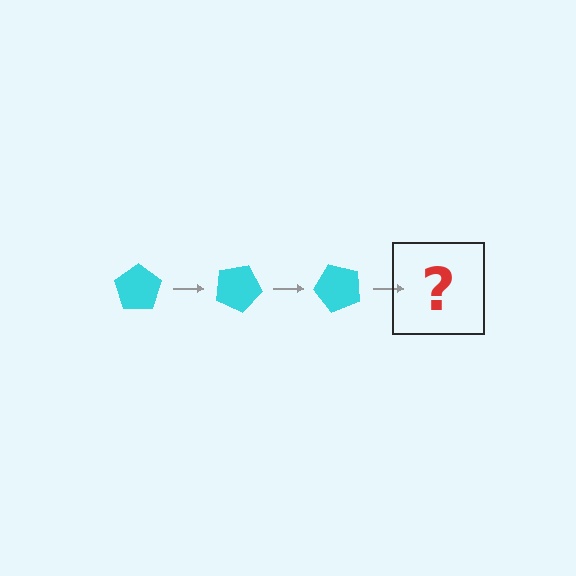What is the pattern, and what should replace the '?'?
The pattern is that the pentagon rotates 25 degrees each step. The '?' should be a cyan pentagon rotated 75 degrees.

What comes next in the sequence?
The next element should be a cyan pentagon rotated 75 degrees.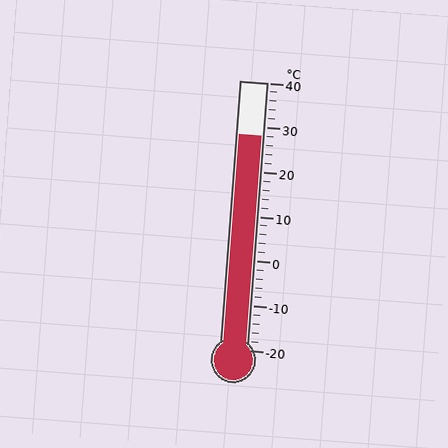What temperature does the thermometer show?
The thermometer shows approximately 28°C.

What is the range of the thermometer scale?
The thermometer scale ranges from -20°C to 40°C.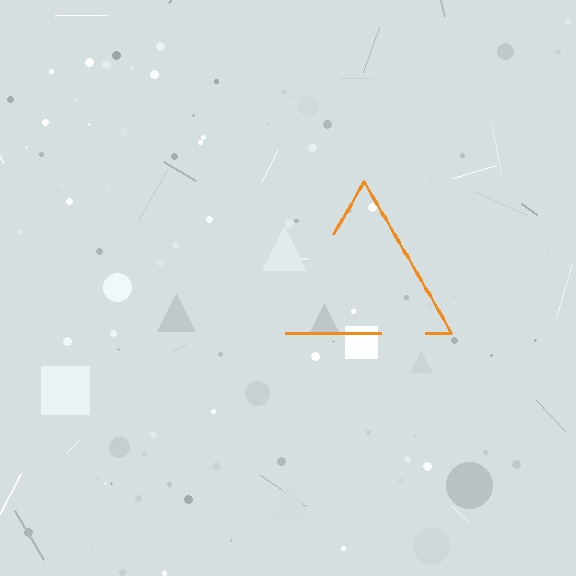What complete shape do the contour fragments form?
The contour fragments form a triangle.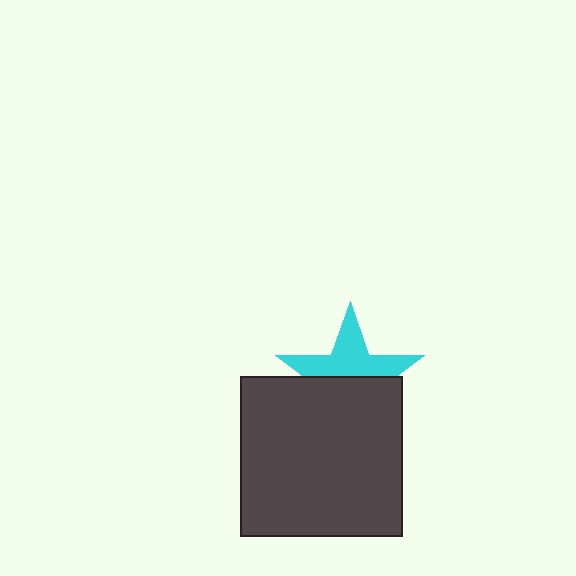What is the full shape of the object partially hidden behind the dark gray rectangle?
The partially hidden object is a cyan star.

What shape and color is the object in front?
The object in front is a dark gray rectangle.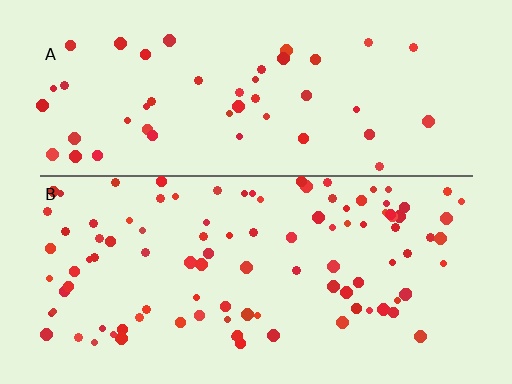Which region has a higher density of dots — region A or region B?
B (the bottom).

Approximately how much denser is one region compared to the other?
Approximately 2.2× — region B over region A.